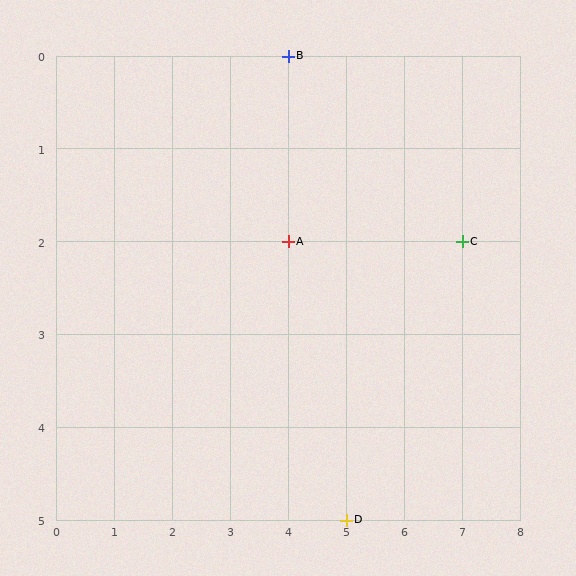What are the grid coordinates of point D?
Point D is at grid coordinates (5, 5).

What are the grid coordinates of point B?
Point B is at grid coordinates (4, 0).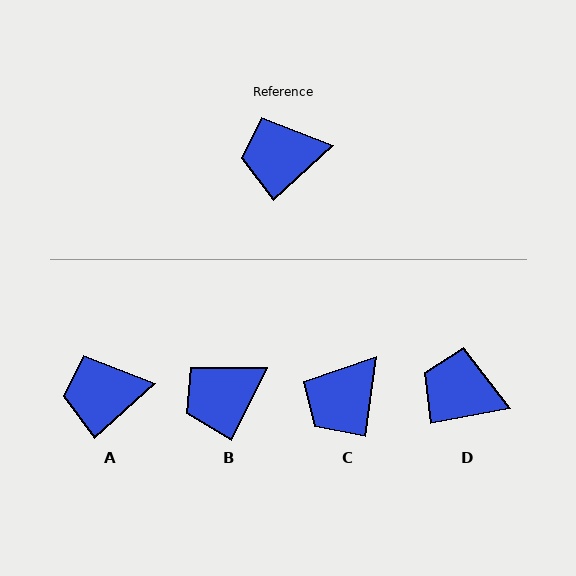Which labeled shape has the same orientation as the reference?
A.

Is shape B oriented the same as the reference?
No, it is off by about 22 degrees.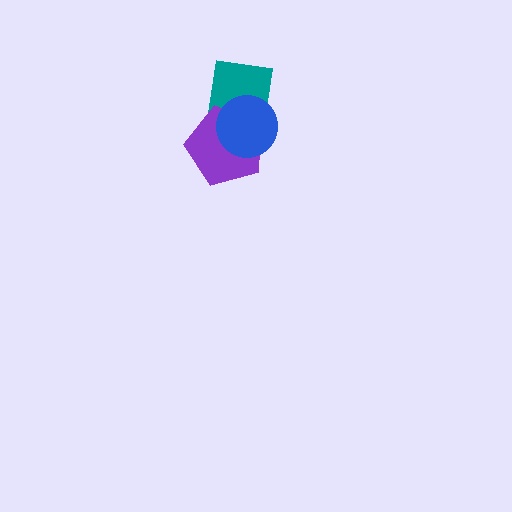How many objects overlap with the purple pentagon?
2 objects overlap with the purple pentagon.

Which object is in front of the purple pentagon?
The blue circle is in front of the purple pentagon.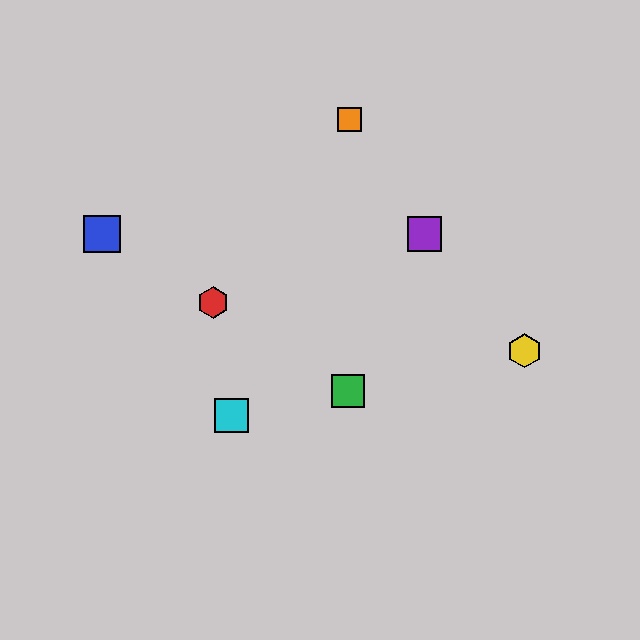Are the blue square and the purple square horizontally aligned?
Yes, both are at y≈234.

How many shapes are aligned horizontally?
2 shapes (the blue square, the purple square) are aligned horizontally.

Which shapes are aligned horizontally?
The blue square, the purple square are aligned horizontally.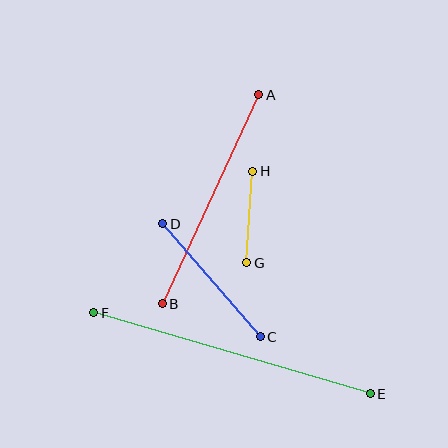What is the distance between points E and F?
The distance is approximately 288 pixels.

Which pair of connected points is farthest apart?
Points E and F are farthest apart.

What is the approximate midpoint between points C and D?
The midpoint is at approximately (212, 280) pixels.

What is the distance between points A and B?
The distance is approximately 230 pixels.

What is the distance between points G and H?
The distance is approximately 92 pixels.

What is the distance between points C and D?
The distance is approximately 149 pixels.